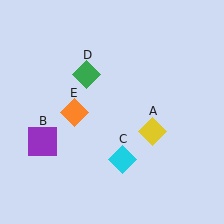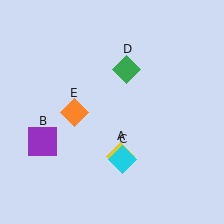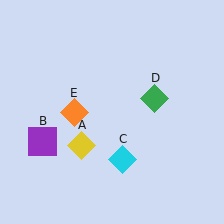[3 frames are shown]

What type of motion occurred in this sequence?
The yellow diamond (object A), green diamond (object D) rotated clockwise around the center of the scene.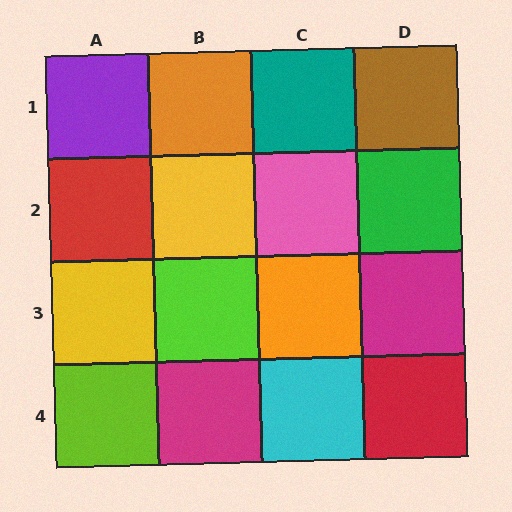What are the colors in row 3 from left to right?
Yellow, lime, orange, magenta.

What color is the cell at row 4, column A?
Lime.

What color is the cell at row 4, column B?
Magenta.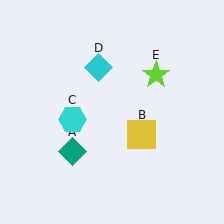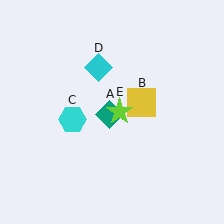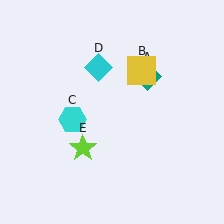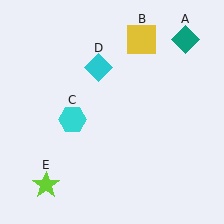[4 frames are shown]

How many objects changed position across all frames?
3 objects changed position: teal diamond (object A), yellow square (object B), lime star (object E).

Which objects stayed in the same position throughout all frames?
Cyan hexagon (object C) and cyan diamond (object D) remained stationary.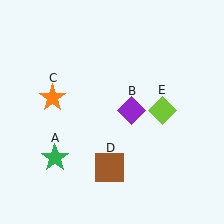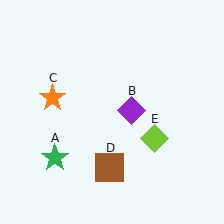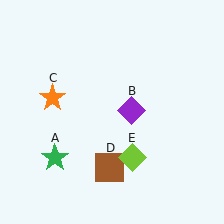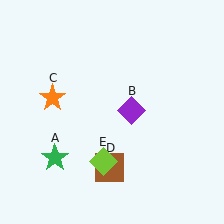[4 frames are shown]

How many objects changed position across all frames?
1 object changed position: lime diamond (object E).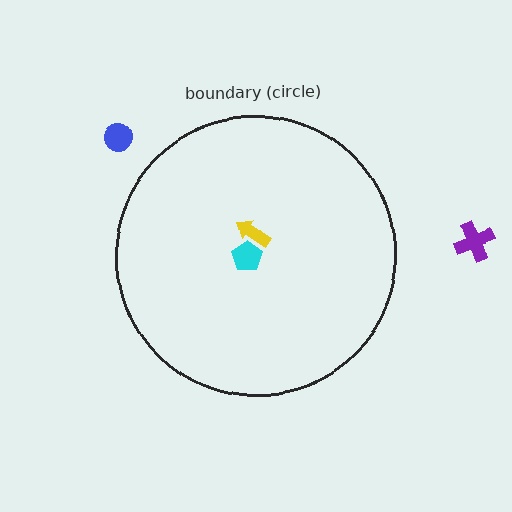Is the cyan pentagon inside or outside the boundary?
Inside.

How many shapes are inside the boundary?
2 inside, 2 outside.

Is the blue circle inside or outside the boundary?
Outside.